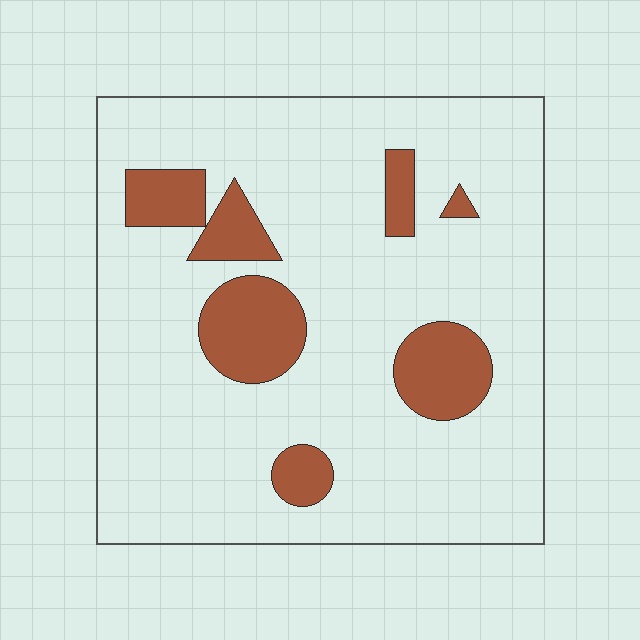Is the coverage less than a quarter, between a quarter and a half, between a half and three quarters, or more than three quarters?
Less than a quarter.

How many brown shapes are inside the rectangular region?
7.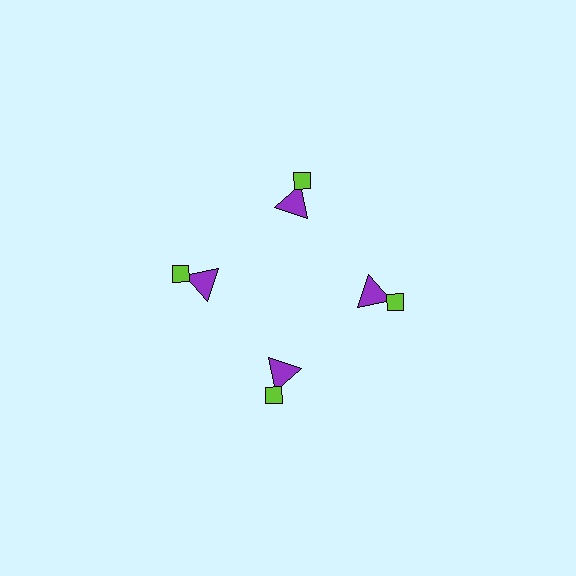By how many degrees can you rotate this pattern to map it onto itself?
The pattern maps onto itself every 90 degrees of rotation.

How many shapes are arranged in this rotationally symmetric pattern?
There are 8 shapes, arranged in 4 groups of 2.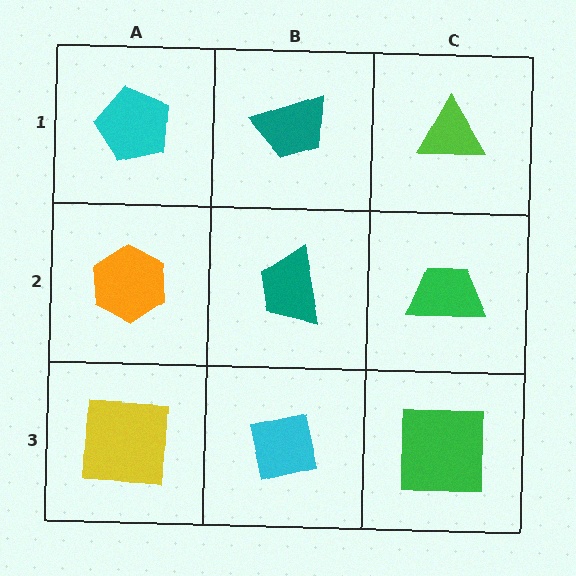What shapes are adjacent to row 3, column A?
An orange hexagon (row 2, column A), a cyan square (row 3, column B).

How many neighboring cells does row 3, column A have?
2.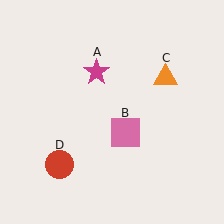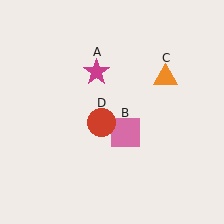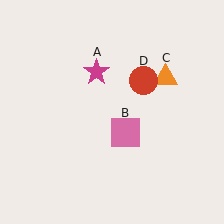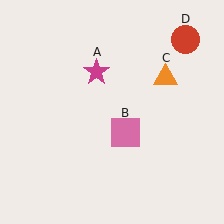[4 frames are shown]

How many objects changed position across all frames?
1 object changed position: red circle (object D).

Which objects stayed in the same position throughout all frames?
Magenta star (object A) and pink square (object B) and orange triangle (object C) remained stationary.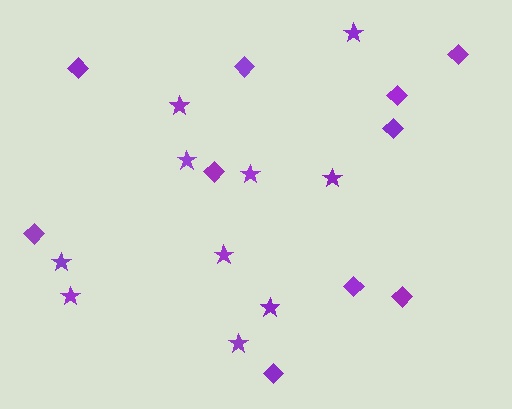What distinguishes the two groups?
There are 2 groups: one group of diamonds (10) and one group of stars (10).